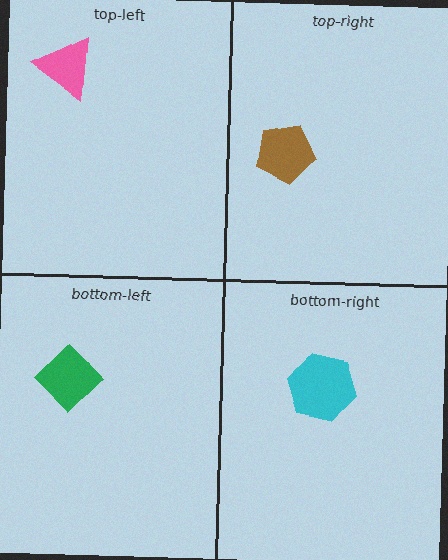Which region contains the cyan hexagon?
The bottom-right region.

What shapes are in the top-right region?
The brown pentagon.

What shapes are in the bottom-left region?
The green diamond.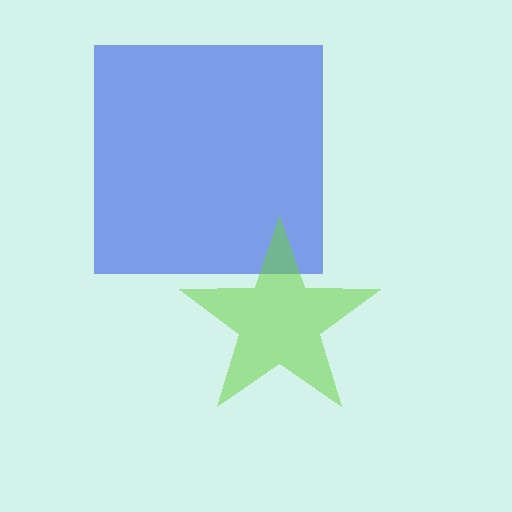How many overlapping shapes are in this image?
There are 2 overlapping shapes in the image.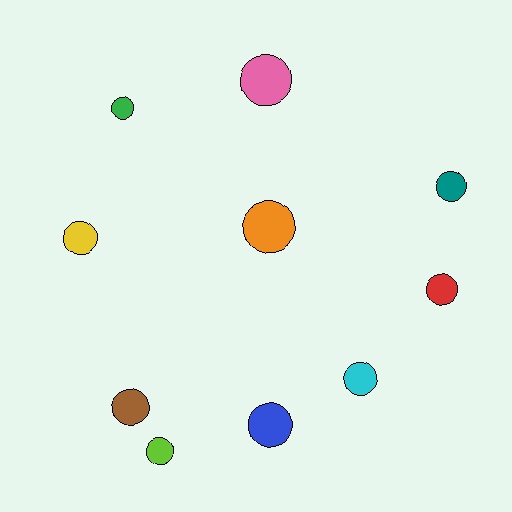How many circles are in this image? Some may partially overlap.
There are 10 circles.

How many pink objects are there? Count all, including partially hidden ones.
There is 1 pink object.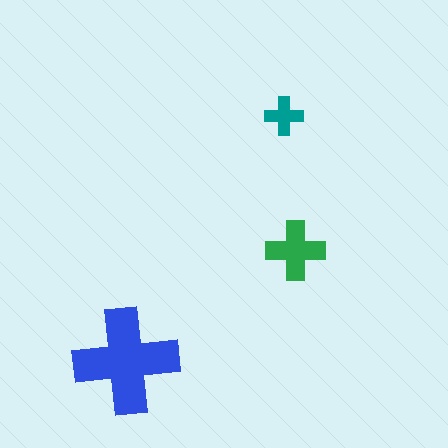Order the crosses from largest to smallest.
the blue one, the green one, the teal one.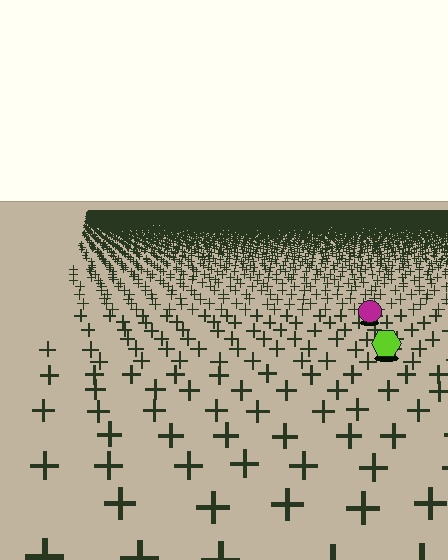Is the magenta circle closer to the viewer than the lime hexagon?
No. The lime hexagon is closer — you can tell from the texture gradient: the ground texture is coarser near it.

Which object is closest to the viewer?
The lime hexagon is closest. The texture marks near it are larger and more spread out.